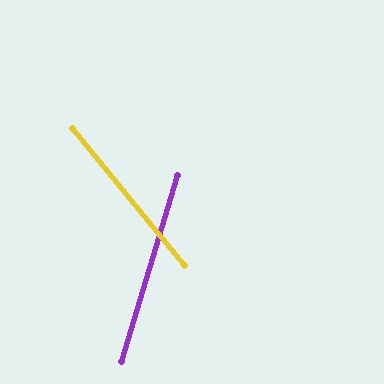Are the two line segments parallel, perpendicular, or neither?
Neither parallel nor perpendicular — they differ by about 56°.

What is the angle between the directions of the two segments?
Approximately 56 degrees.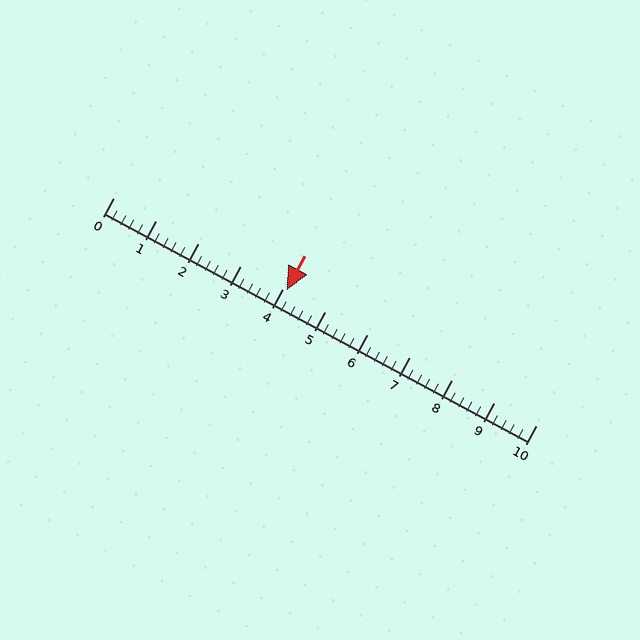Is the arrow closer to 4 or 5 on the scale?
The arrow is closer to 4.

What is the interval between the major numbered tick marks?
The major tick marks are spaced 1 units apart.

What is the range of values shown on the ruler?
The ruler shows values from 0 to 10.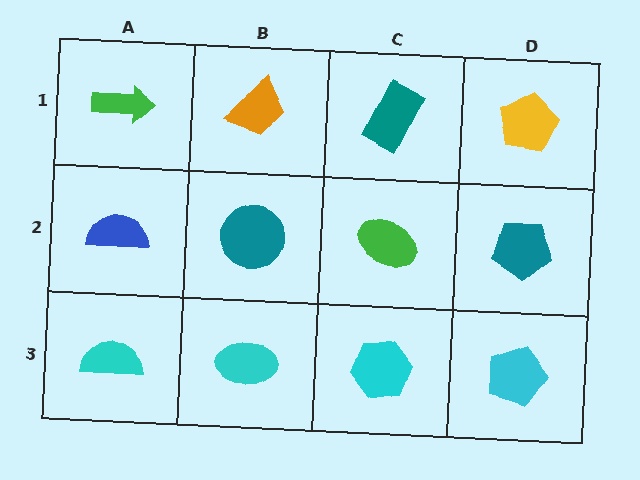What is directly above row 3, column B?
A teal circle.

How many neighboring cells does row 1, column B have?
3.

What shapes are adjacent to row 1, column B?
A teal circle (row 2, column B), a green arrow (row 1, column A), a teal rectangle (row 1, column C).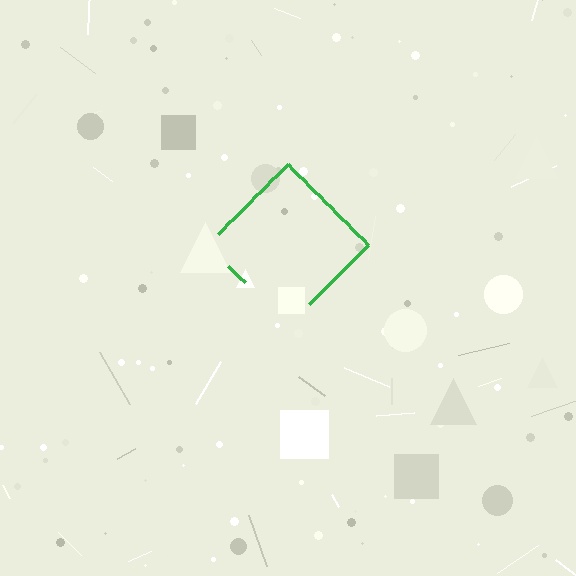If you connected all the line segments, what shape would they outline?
They would outline a diamond.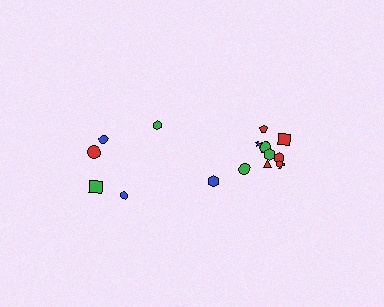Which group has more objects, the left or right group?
The right group.